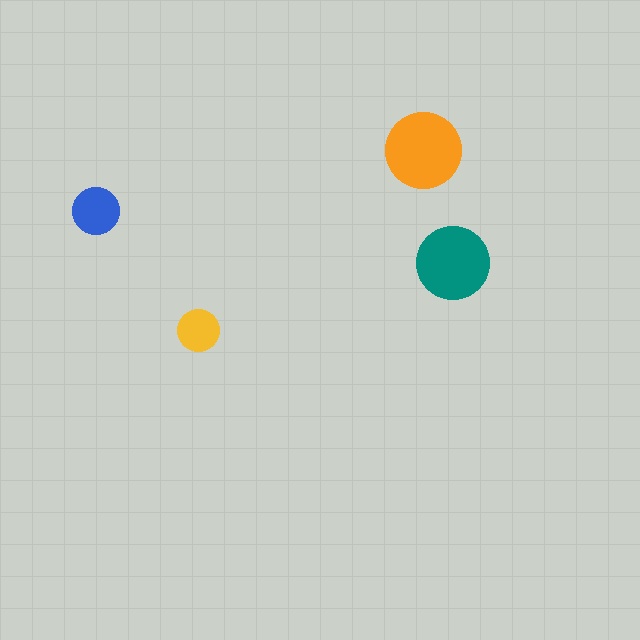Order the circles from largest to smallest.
the orange one, the teal one, the blue one, the yellow one.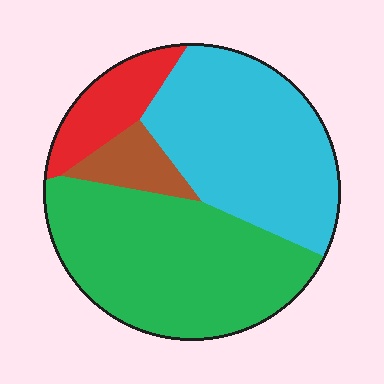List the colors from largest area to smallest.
From largest to smallest: green, cyan, red, brown.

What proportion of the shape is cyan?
Cyan takes up about three eighths (3/8) of the shape.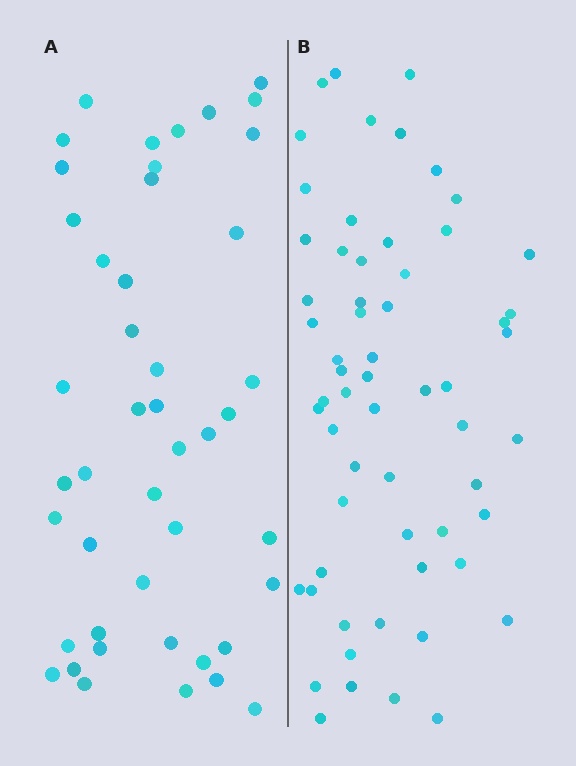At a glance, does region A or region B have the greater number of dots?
Region B (the right region) has more dots.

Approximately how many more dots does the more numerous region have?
Region B has approximately 15 more dots than region A.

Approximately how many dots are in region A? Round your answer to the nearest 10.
About 40 dots. (The exact count is 45, which rounds to 40.)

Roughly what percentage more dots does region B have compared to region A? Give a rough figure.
About 35% more.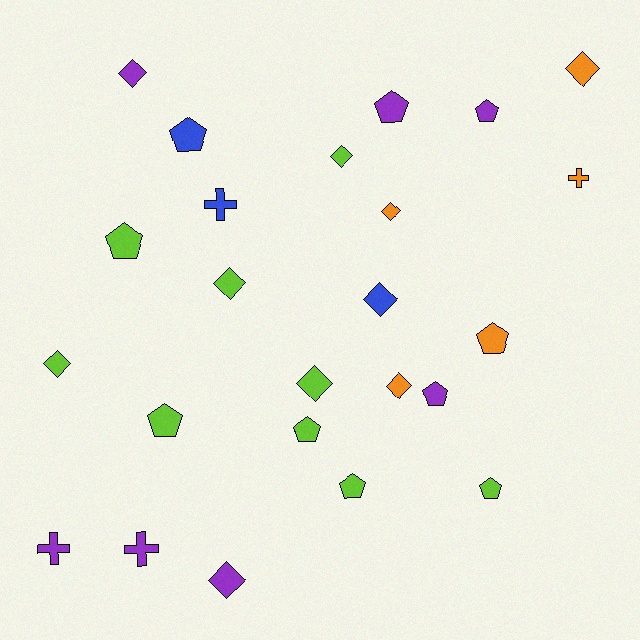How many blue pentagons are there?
There is 1 blue pentagon.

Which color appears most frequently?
Lime, with 9 objects.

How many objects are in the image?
There are 24 objects.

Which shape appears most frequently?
Pentagon, with 10 objects.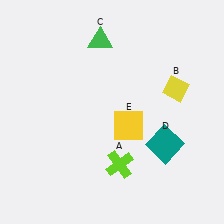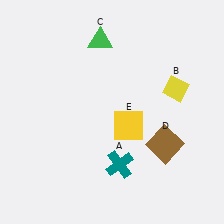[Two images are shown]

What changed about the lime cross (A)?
In Image 1, A is lime. In Image 2, it changed to teal.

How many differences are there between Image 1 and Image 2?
There are 2 differences between the two images.